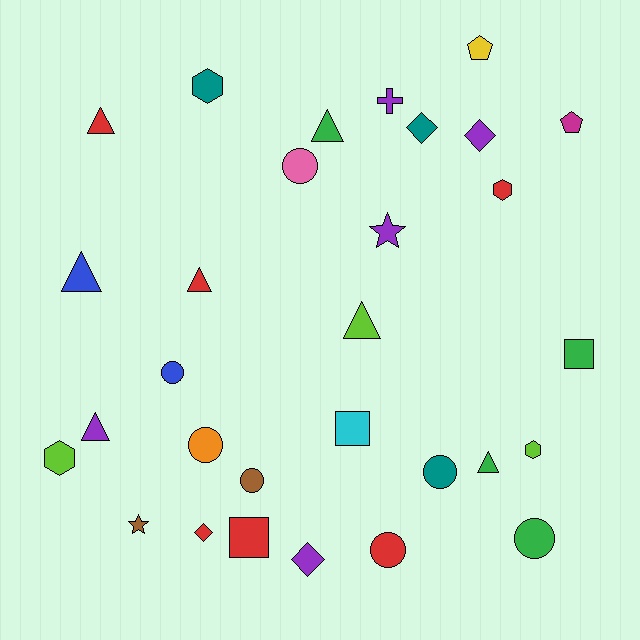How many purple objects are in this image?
There are 5 purple objects.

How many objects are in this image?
There are 30 objects.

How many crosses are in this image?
There is 1 cross.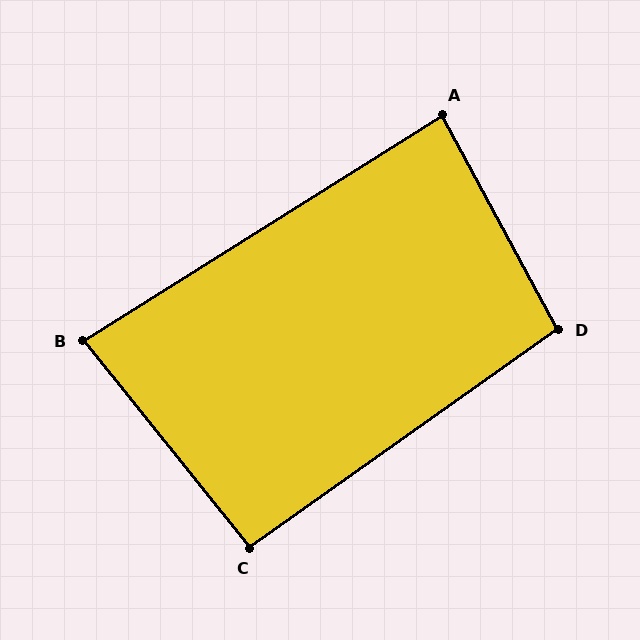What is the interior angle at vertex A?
Approximately 86 degrees (approximately right).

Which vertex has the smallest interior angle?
B, at approximately 83 degrees.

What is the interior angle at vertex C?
Approximately 94 degrees (approximately right).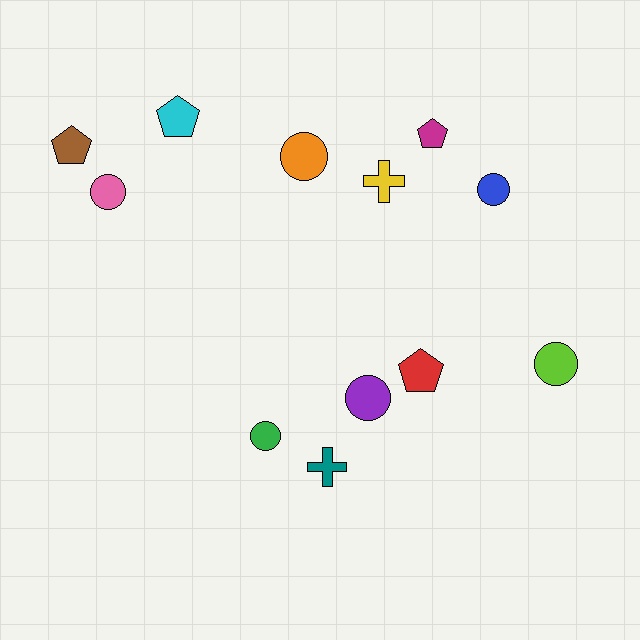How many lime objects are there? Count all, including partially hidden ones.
There is 1 lime object.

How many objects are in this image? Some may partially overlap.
There are 12 objects.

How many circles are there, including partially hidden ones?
There are 6 circles.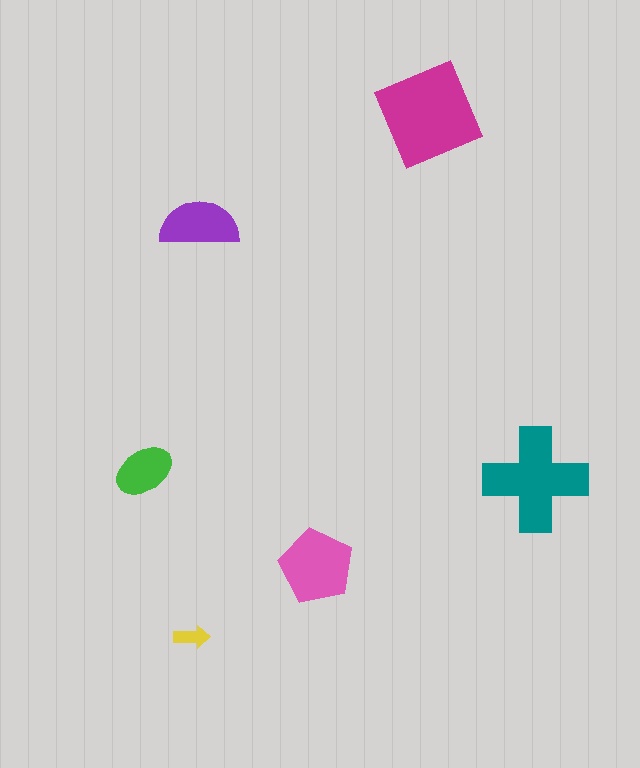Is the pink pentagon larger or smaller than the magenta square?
Smaller.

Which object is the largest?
The magenta square.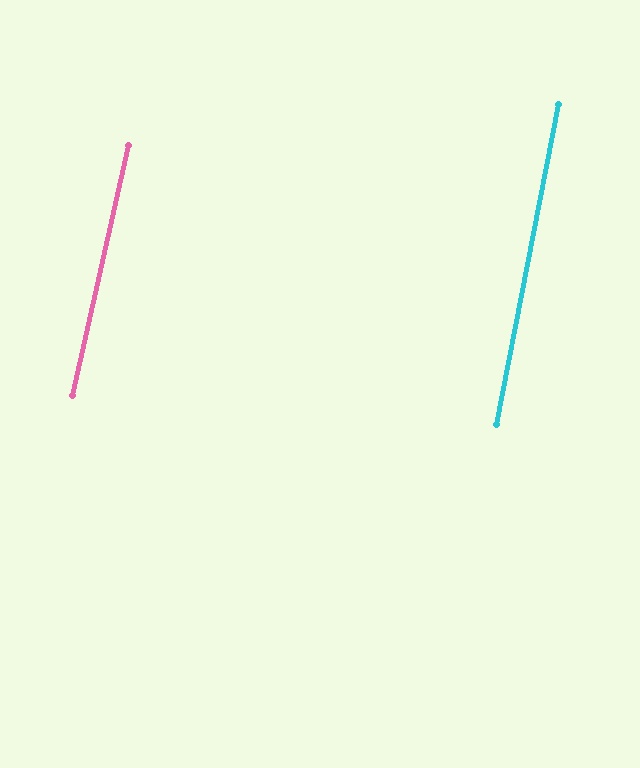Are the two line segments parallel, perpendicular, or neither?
Parallel — their directions differ by only 1.8°.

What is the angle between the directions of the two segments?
Approximately 2 degrees.